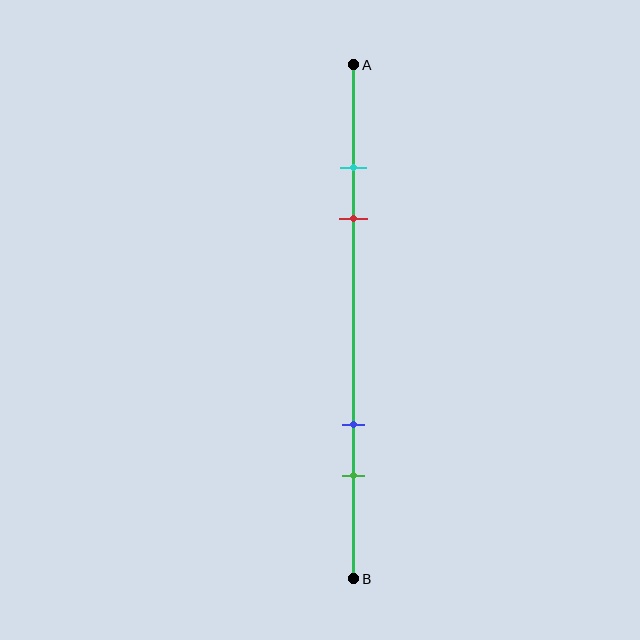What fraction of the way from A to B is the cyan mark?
The cyan mark is approximately 20% (0.2) of the way from A to B.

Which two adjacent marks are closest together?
The cyan and red marks are the closest adjacent pair.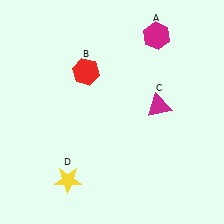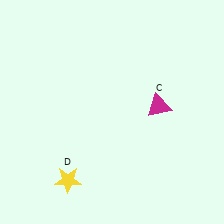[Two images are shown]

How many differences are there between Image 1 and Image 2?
There are 2 differences between the two images.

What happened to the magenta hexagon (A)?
The magenta hexagon (A) was removed in Image 2. It was in the top-right area of Image 1.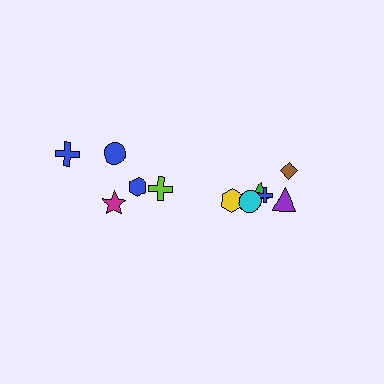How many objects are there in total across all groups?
There are 12 objects.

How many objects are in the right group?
There are 7 objects.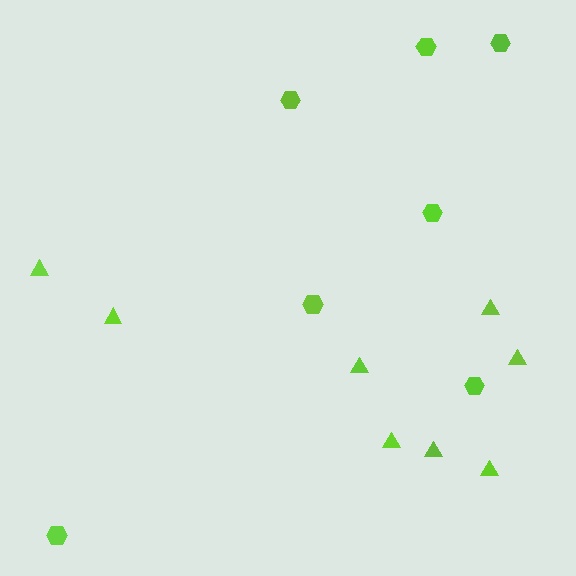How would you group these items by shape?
There are 2 groups: one group of triangles (8) and one group of hexagons (7).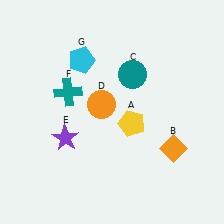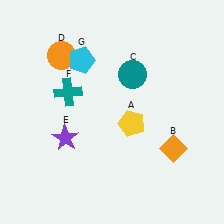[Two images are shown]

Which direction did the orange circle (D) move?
The orange circle (D) moved up.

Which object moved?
The orange circle (D) moved up.